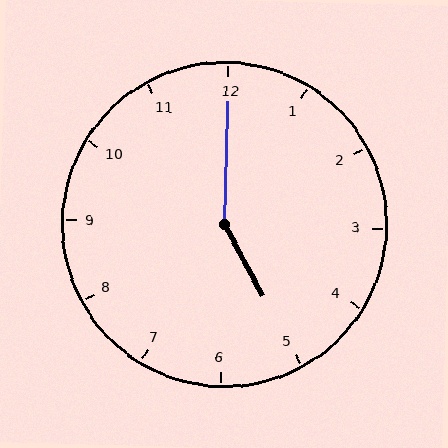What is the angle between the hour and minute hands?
Approximately 150 degrees.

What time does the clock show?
5:00.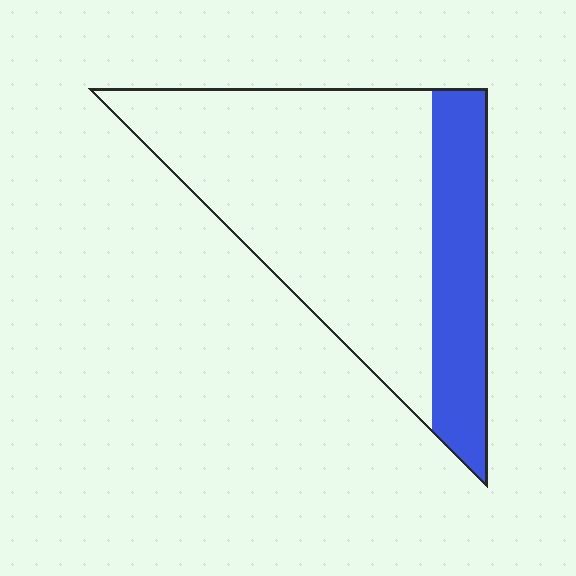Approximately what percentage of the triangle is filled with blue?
Approximately 25%.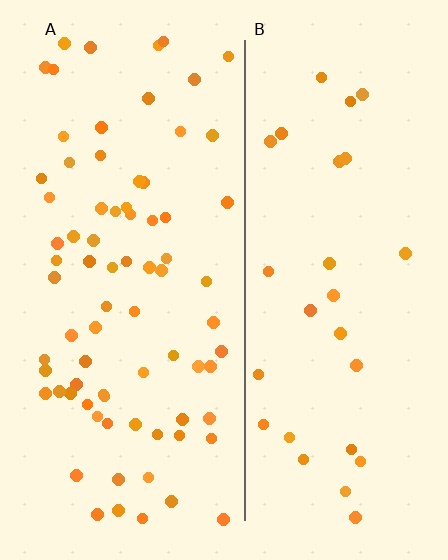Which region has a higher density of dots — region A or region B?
A (the left).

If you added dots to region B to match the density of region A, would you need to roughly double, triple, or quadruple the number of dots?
Approximately triple.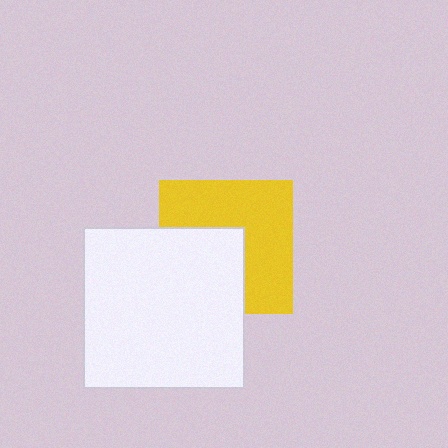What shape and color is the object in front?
The object in front is a white square.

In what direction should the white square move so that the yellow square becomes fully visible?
The white square should move toward the lower-left. That is the shortest direction to clear the overlap and leave the yellow square fully visible.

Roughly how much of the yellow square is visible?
About half of it is visible (roughly 59%).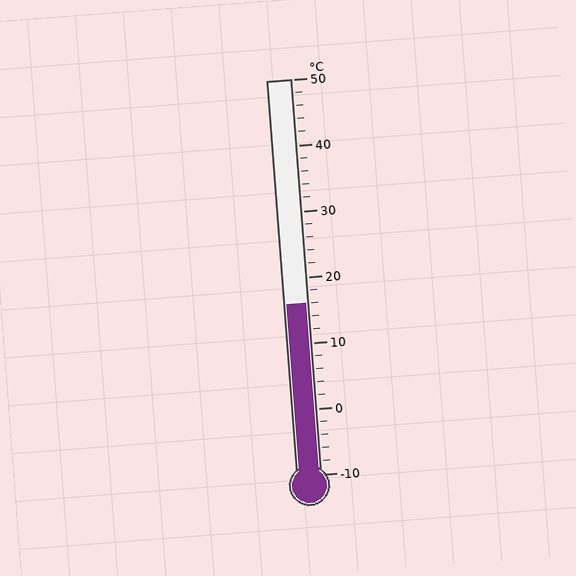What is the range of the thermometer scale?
The thermometer scale ranges from -10°C to 50°C.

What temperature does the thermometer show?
The thermometer shows approximately 16°C.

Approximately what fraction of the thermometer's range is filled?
The thermometer is filled to approximately 45% of its range.